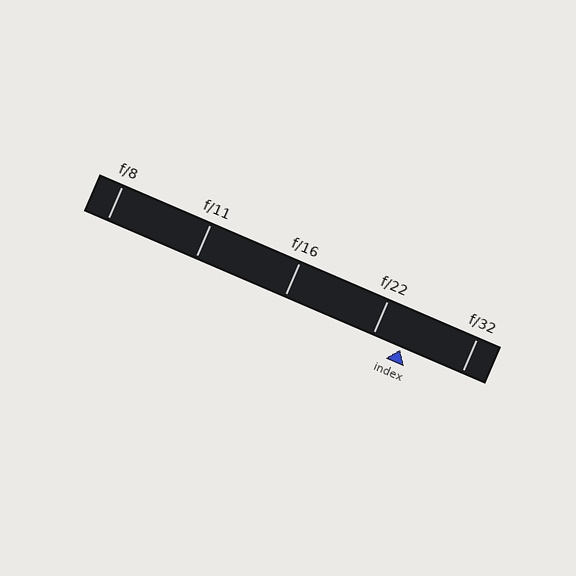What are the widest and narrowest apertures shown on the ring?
The widest aperture shown is f/8 and the narrowest is f/32.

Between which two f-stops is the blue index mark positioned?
The index mark is between f/22 and f/32.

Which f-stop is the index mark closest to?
The index mark is closest to f/22.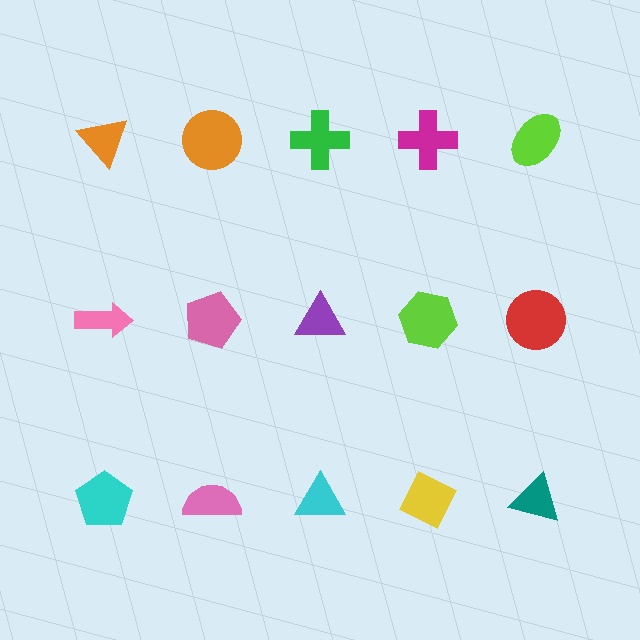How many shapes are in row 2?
5 shapes.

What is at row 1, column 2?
An orange circle.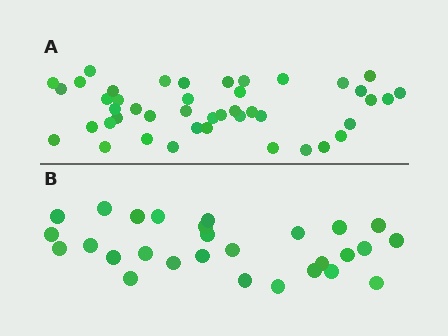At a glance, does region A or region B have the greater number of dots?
Region A (the top region) has more dots.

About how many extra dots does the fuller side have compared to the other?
Region A has approximately 15 more dots than region B.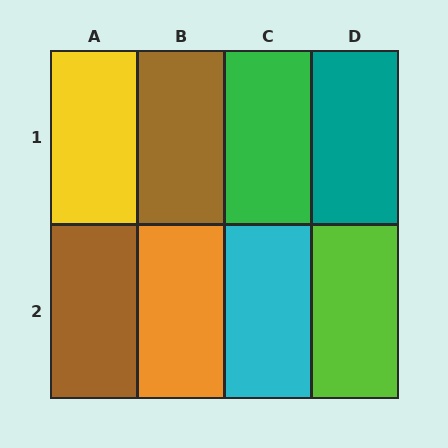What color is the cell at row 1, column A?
Yellow.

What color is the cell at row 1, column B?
Brown.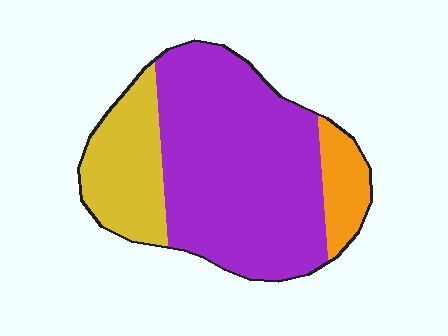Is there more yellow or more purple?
Purple.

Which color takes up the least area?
Orange, at roughly 10%.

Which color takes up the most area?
Purple, at roughly 65%.